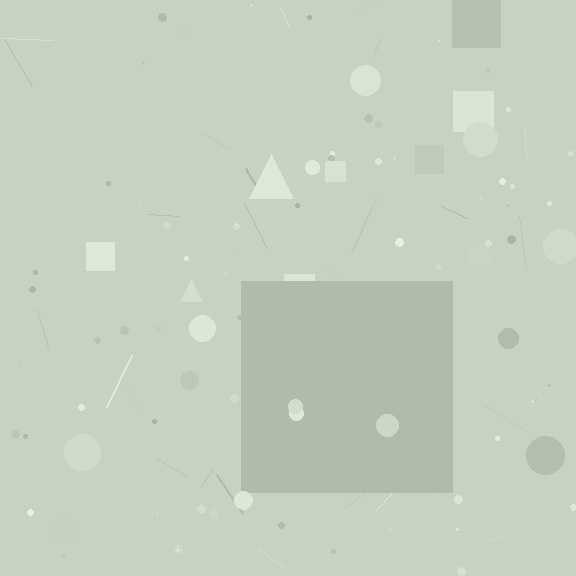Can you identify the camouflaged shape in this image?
The camouflaged shape is a square.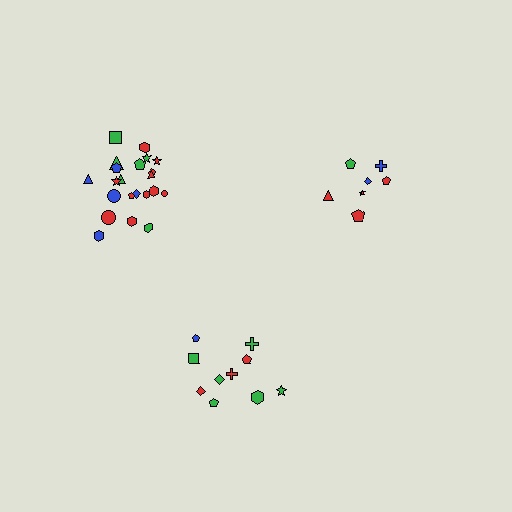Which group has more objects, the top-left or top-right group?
The top-left group.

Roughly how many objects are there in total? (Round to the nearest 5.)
Roughly 40 objects in total.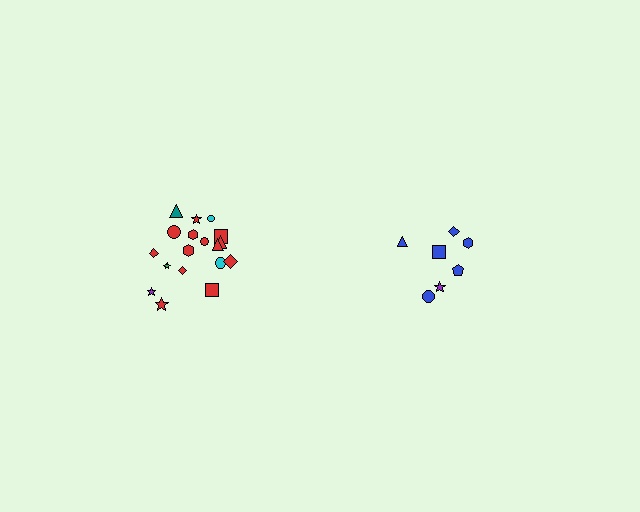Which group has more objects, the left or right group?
The left group.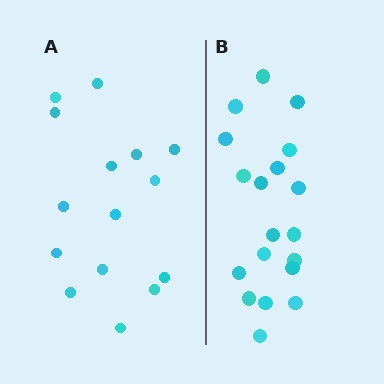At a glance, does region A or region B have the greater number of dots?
Region B (the right region) has more dots.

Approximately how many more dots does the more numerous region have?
Region B has about 4 more dots than region A.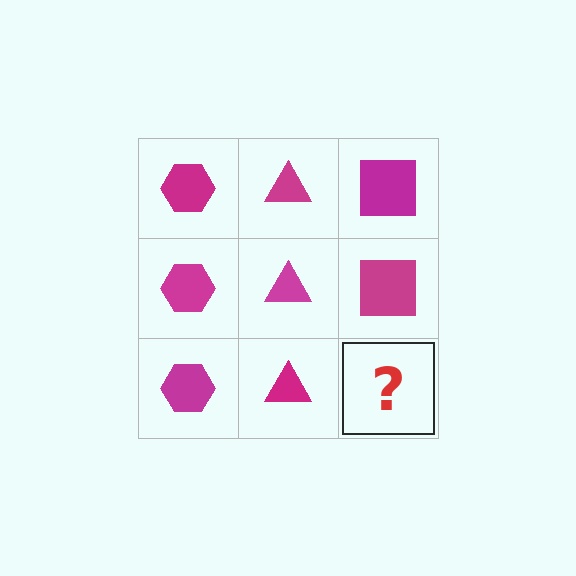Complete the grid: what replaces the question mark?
The question mark should be replaced with a magenta square.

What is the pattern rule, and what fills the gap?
The rule is that each column has a consistent shape. The gap should be filled with a magenta square.